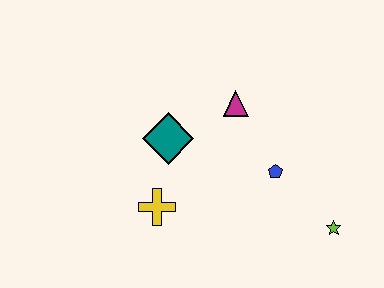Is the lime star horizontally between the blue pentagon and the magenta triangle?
No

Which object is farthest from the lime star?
The teal diamond is farthest from the lime star.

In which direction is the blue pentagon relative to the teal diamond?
The blue pentagon is to the right of the teal diamond.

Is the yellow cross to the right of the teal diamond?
No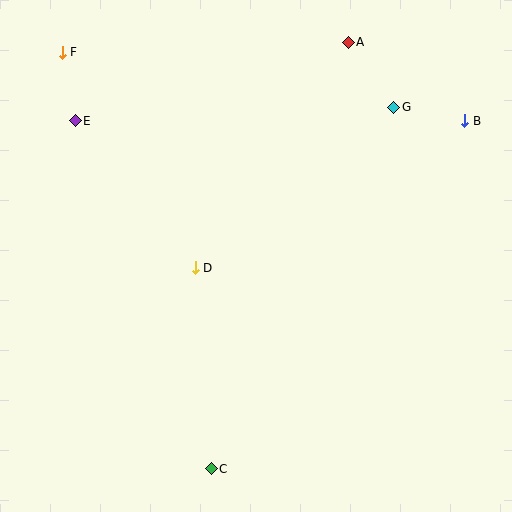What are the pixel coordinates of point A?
Point A is at (348, 42).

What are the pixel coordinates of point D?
Point D is at (195, 268).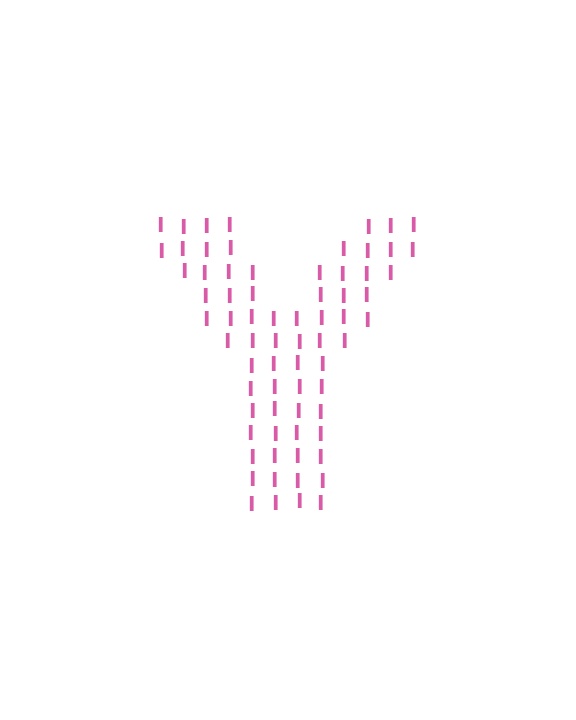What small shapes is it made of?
It is made of small letter I's.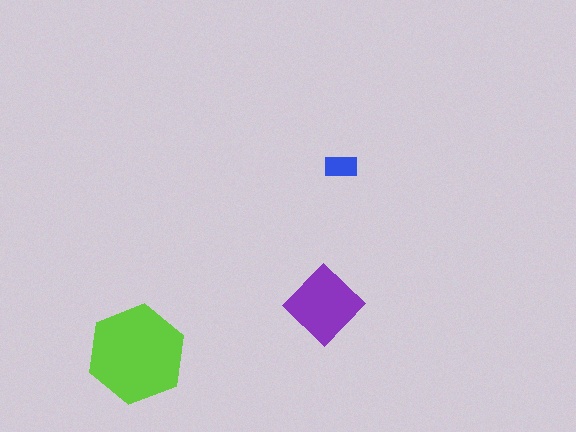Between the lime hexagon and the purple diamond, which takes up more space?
The lime hexagon.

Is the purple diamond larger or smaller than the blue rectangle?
Larger.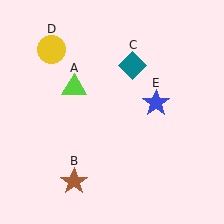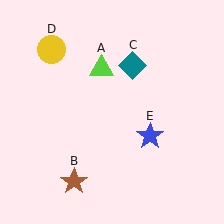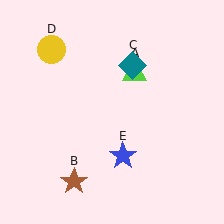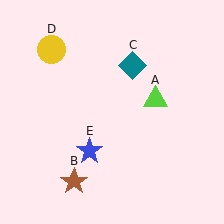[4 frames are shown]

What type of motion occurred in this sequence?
The lime triangle (object A), blue star (object E) rotated clockwise around the center of the scene.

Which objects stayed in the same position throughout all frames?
Brown star (object B) and teal diamond (object C) and yellow circle (object D) remained stationary.